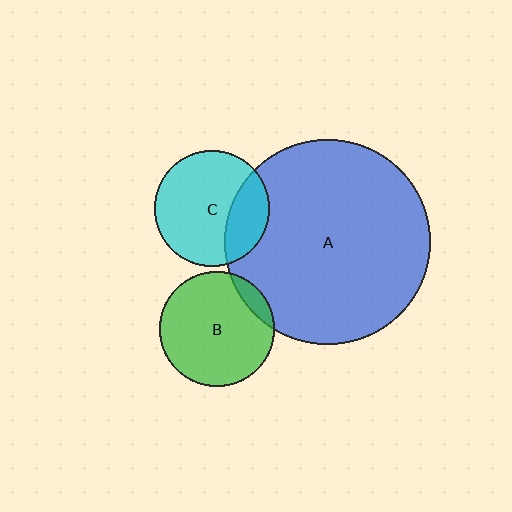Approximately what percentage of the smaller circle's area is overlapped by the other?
Approximately 10%.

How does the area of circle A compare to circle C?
Approximately 3.2 times.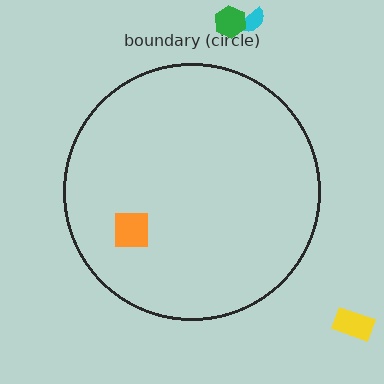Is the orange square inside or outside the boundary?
Inside.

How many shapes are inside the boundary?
1 inside, 3 outside.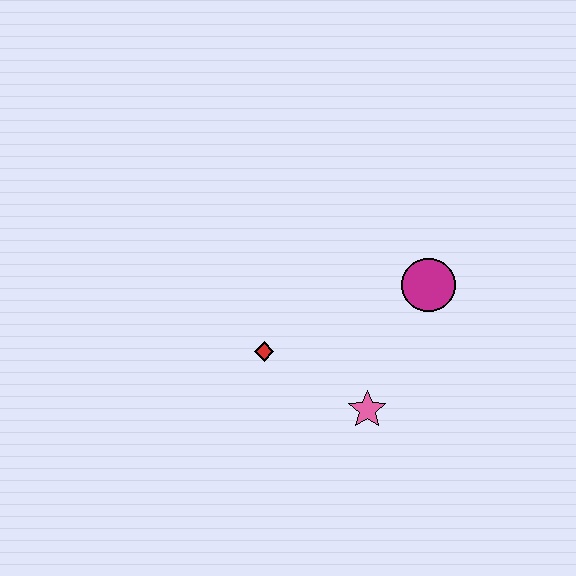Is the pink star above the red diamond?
No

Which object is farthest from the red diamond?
The magenta circle is farthest from the red diamond.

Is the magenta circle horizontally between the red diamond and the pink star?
No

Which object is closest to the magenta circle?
The pink star is closest to the magenta circle.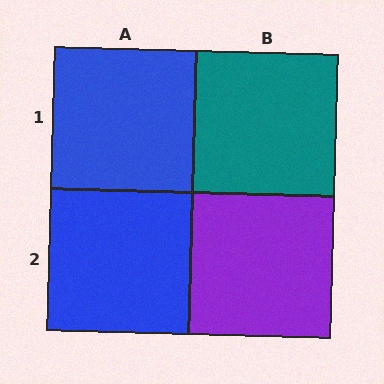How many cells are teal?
1 cell is teal.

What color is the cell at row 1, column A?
Blue.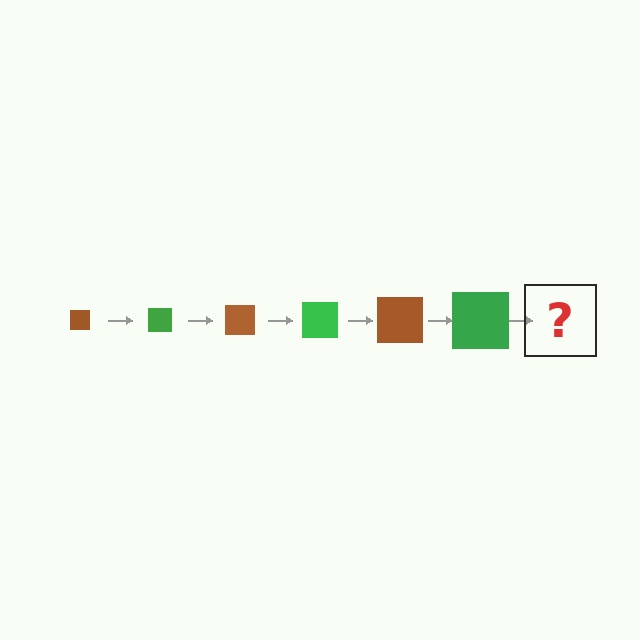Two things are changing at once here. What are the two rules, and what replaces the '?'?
The two rules are that the square grows larger each step and the color cycles through brown and green. The '?' should be a brown square, larger than the previous one.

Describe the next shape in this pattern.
It should be a brown square, larger than the previous one.